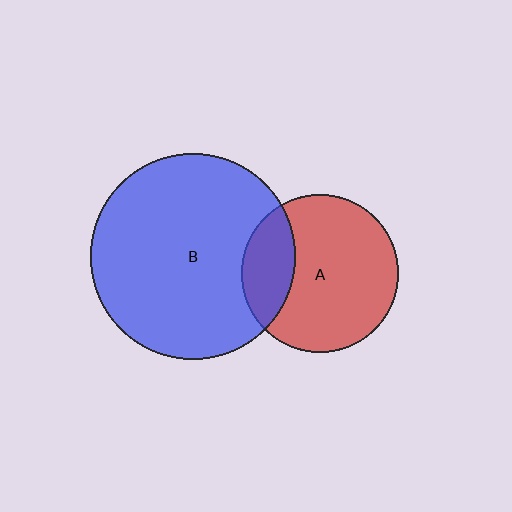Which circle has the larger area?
Circle B (blue).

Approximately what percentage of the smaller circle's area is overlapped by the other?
Approximately 25%.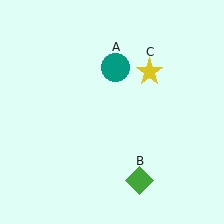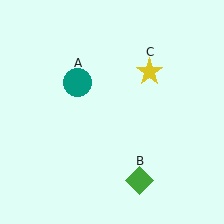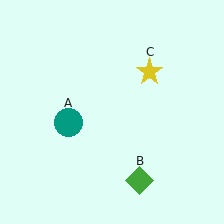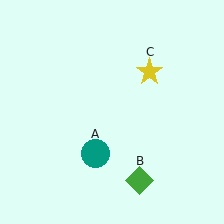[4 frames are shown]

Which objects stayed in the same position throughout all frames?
Green diamond (object B) and yellow star (object C) remained stationary.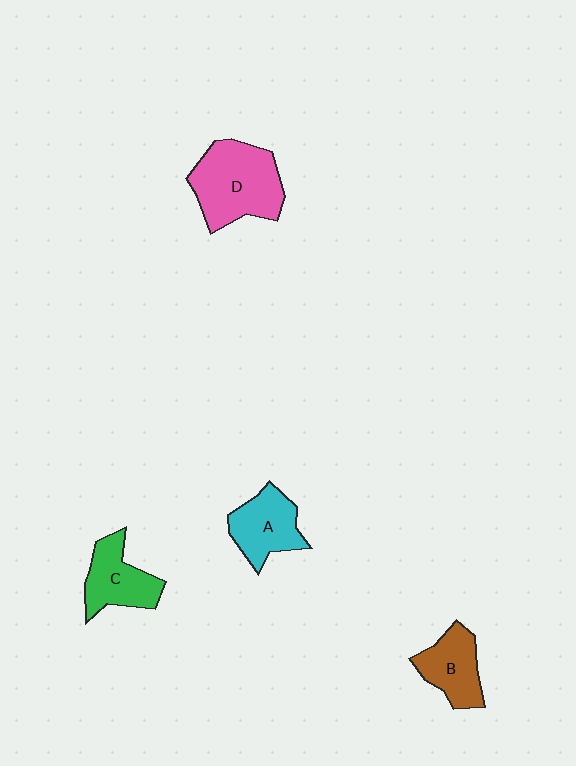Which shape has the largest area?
Shape D (pink).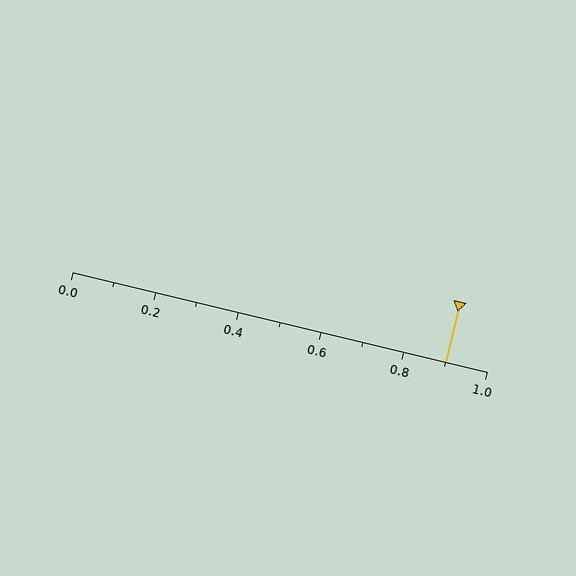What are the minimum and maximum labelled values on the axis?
The axis runs from 0.0 to 1.0.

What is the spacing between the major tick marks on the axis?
The major ticks are spaced 0.2 apart.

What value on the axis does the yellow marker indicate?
The marker indicates approximately 0.9.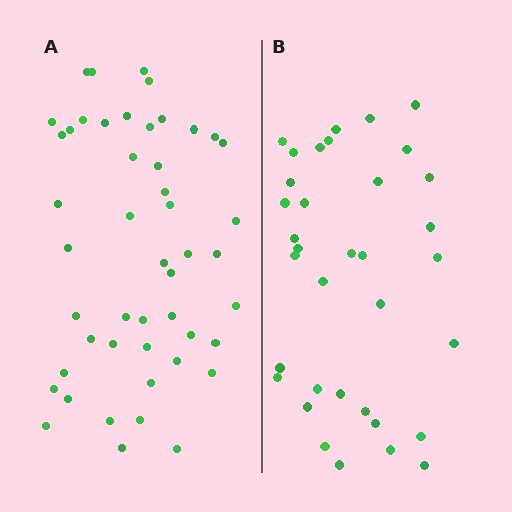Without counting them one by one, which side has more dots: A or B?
Region A (the left region) has more dots.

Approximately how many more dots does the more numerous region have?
Region A has approximately 15 more dots than region B.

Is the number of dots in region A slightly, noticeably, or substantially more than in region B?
Region A has noticeably more, but not dramatically so. The ratio is roughly 1.4 to 1.